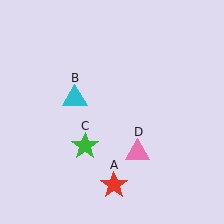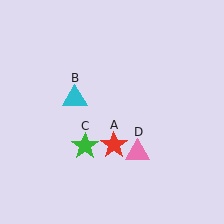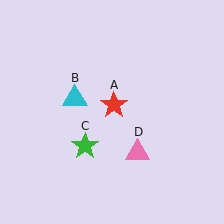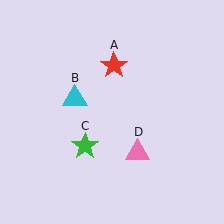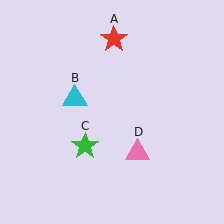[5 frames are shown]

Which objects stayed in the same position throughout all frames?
Cyan triangle (object B) and green star (object C) and pink triangle (object D) remained stationary.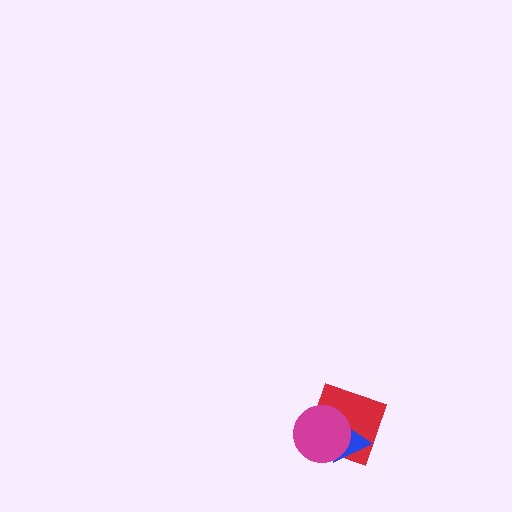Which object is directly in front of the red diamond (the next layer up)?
The blue triangle is directly in front of the red diamond.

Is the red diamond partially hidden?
Yes, it is partially covered by another shape.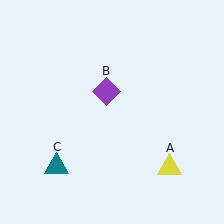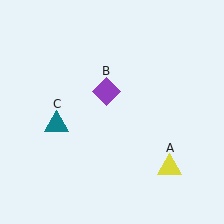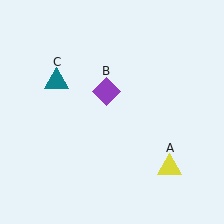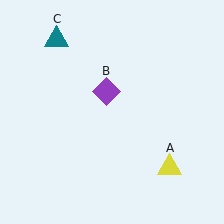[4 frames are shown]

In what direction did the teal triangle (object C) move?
The teal triangle (object C) moved up.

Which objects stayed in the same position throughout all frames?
Yellow triangle (object A) and purple diamond (object B) remained stationary.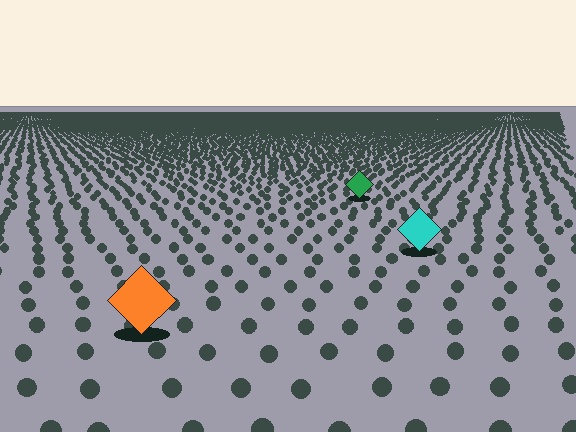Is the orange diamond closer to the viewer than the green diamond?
Yes. The orange diamond is closer — you can tell from the texture gradient: the ground texture is coarser near it.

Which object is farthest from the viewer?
The green diamond is farthest from the viewer. It appears smaller and the ground texture around it is denser.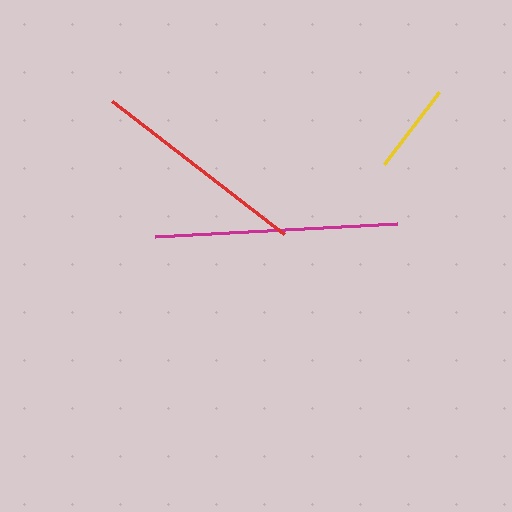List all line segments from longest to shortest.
From longest to shortest: magenta, red, yellow.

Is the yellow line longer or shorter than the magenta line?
The magenta line is longer than the yellow line.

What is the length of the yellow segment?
The yellow segment is approximately 91 pixels long.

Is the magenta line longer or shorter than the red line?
The magenta line is longer than the red line.